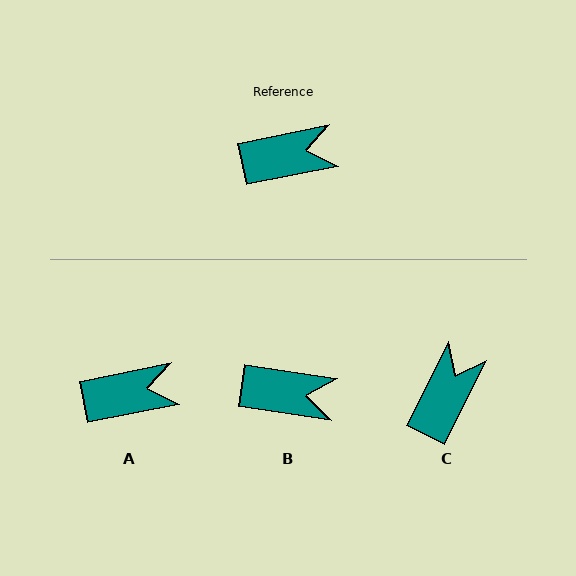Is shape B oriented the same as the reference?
No, it is off by about 20 degrees.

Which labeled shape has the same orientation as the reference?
A.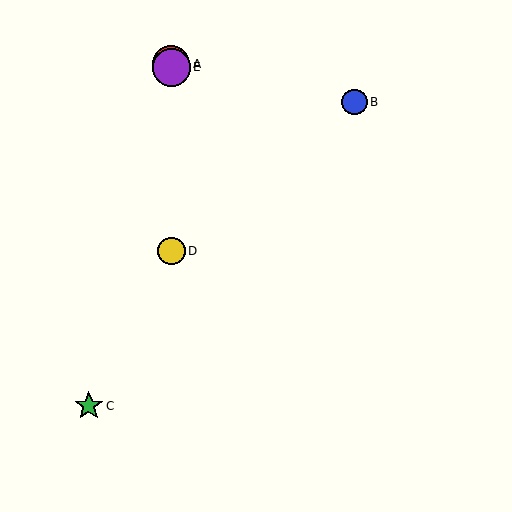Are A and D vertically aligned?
Yes, both are at x≈171.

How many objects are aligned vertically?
3 objects (A, D, E) are aligned vertically.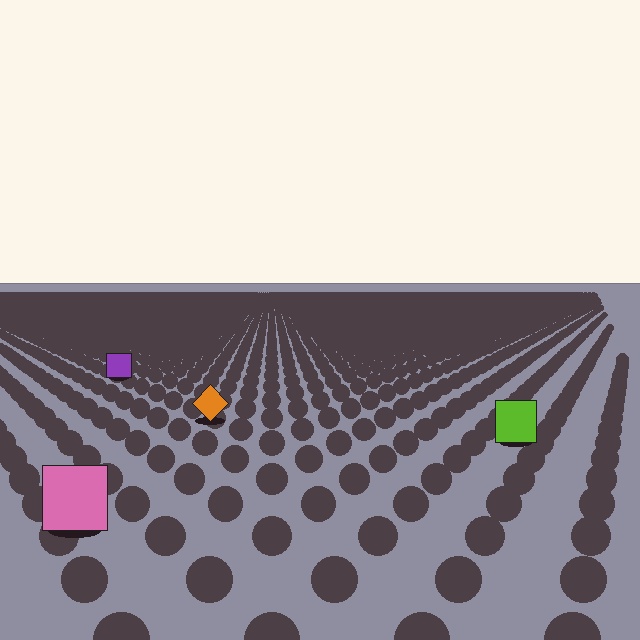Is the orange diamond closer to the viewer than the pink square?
No. The pink square is closer — you can tell from the texture gradient: the ground texture is coarser near it.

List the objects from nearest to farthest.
From nearest to farthest: the pink square, the lime square, the orange diamond, the purple square.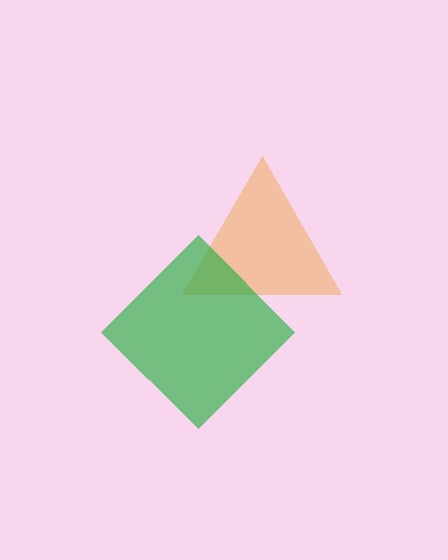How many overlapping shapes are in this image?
There are 2 overlapping shapes in the image.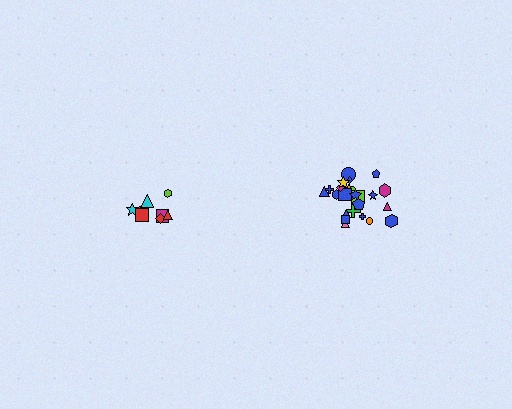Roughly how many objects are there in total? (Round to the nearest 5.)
Roughly 35 objects in total.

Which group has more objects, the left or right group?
The right group.